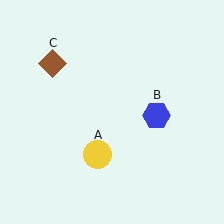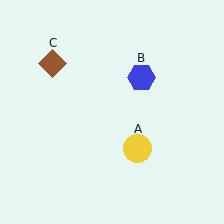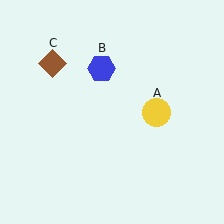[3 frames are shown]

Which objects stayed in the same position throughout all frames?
Brown diamond (object C) remained stationary.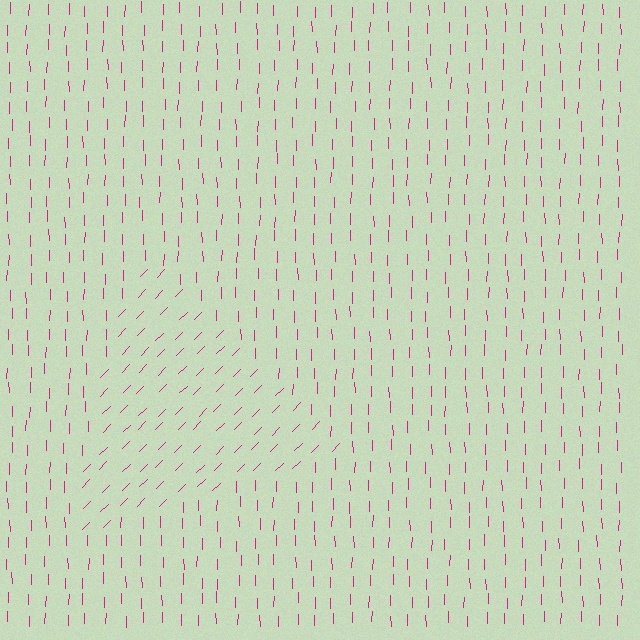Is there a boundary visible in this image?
Yes, there is a texture boundary formed by a change in line orientation.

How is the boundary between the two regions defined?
The boundary is defined purely by a change in line orientation (approximately 45 degrees difference). All lines are the same color and thickness.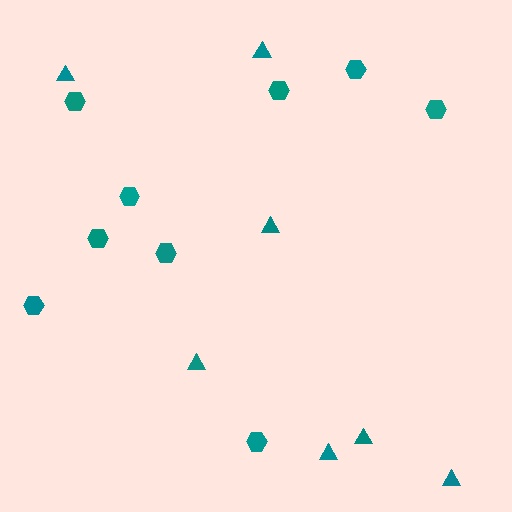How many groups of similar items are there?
There are 2 groups: one group of hexagons (9) and one group of triangles (7).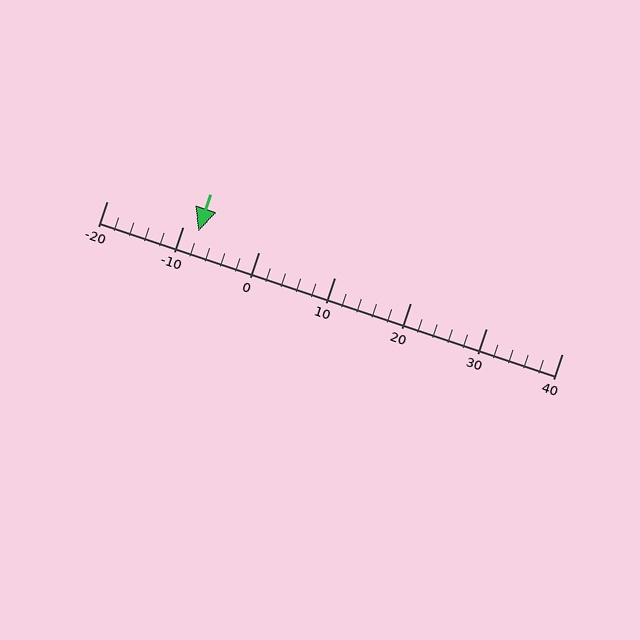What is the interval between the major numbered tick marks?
The major tick marks are spaced 10 units apart.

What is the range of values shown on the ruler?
The ruler shows values from -20 to 40.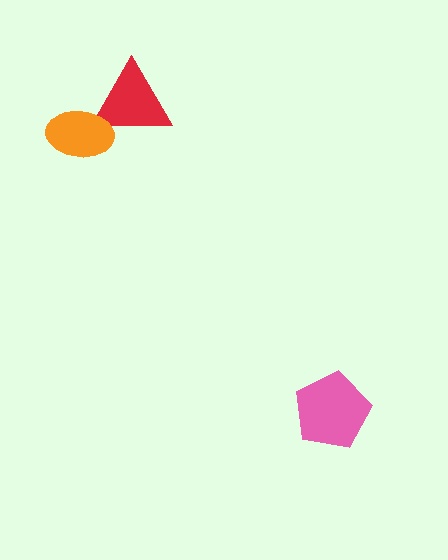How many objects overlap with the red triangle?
1 object overlaps with the red triangle.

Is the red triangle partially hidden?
Yes, it is partially covered by another shape.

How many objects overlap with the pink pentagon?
0 objects overlap with the pink pentagon.